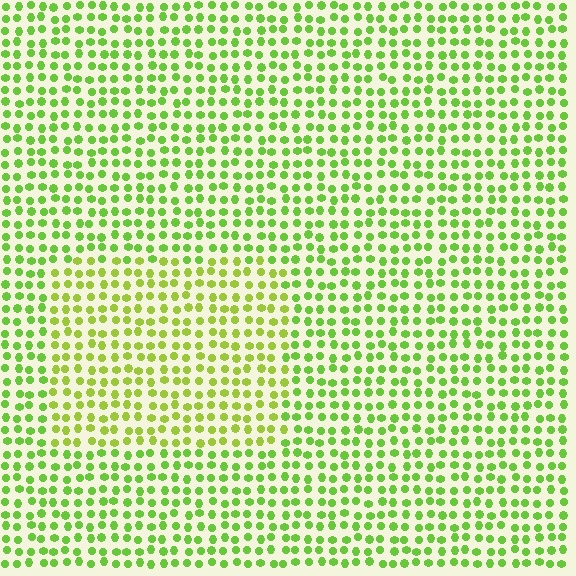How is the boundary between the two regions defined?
The boundary is defined purely by a slight shift in hue (about 22 degrees). Spacing, size, and orientation are identical on both sides.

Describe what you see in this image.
The image is filled with small lime elements in a uniform arrangement. A rectangle-shaped region is visible where the elements are tinted to a slightly different hue, forming a subtle color boundary.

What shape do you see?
I see a rectangle.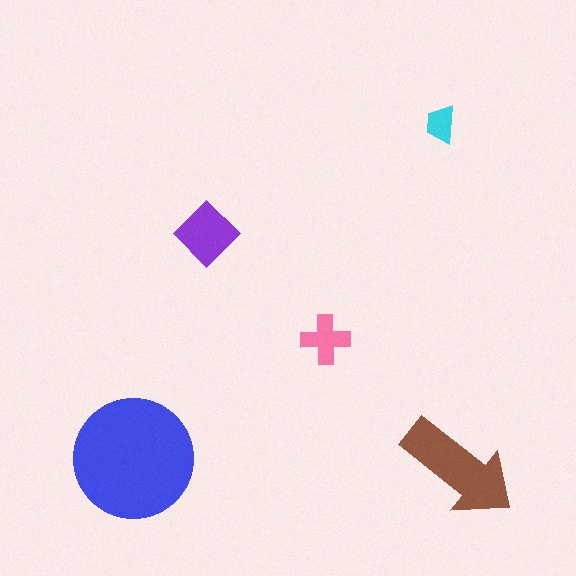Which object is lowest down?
The brown arrow is bottommost.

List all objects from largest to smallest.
The blue circle, the brown arrow, the purple diamond, the pink cross, the cyan trapezoid.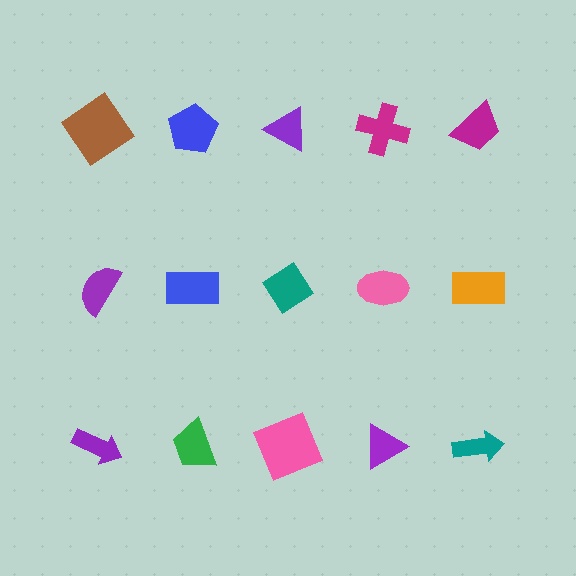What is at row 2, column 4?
A pink ellipse.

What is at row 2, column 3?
A teal diamond.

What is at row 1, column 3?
A purple triangle.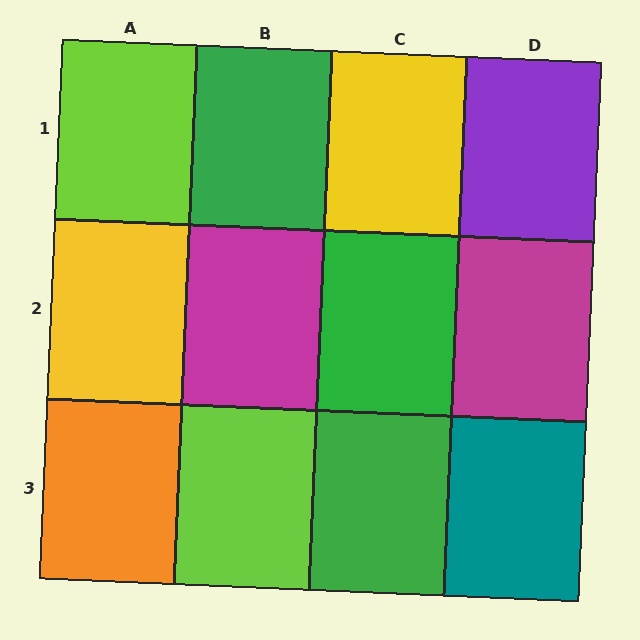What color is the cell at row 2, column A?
Yellow.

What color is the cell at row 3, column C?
Green.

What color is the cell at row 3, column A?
Orange.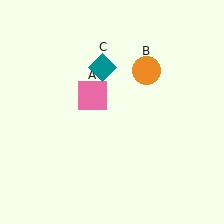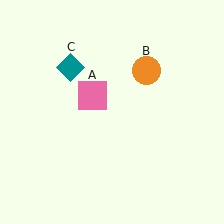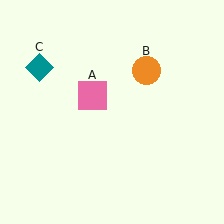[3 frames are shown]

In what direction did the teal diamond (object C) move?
The teal diamond (object C) moved left.